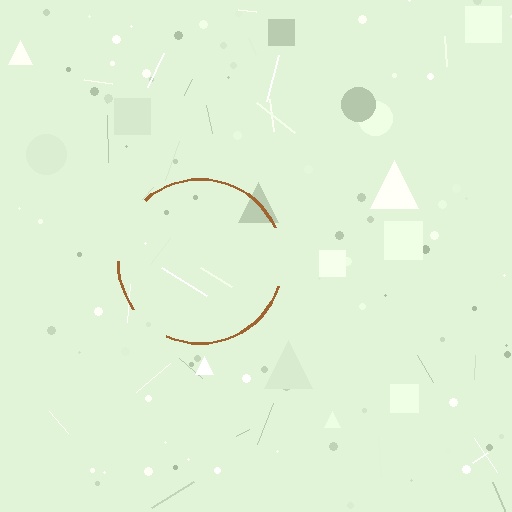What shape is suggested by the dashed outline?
The dashed outline suggests a circle.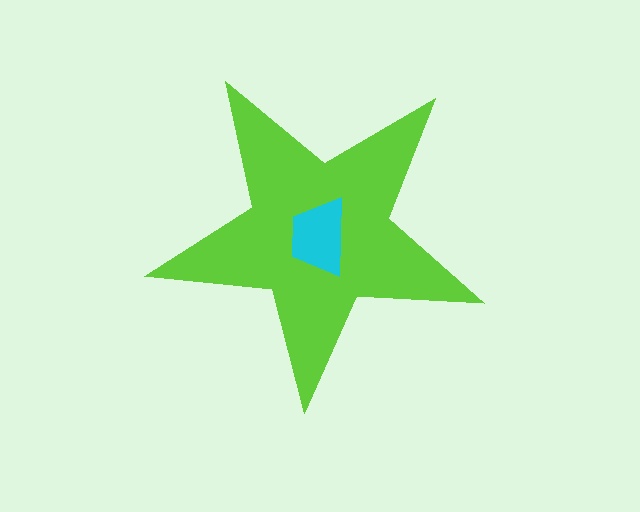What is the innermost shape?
The cyan trapezoid.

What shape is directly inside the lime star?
The cyan trapezoid.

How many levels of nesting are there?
2.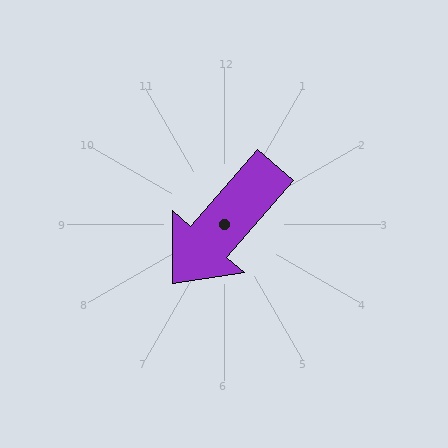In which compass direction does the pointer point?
Southwest.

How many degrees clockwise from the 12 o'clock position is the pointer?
Approximately 221 degrees.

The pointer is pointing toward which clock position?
Roughly 7 o'clock.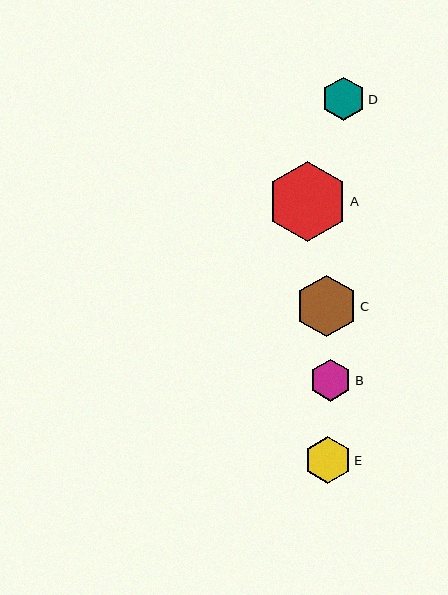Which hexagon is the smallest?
Hexagon B is the smallest with a size of approximately 43 pixels.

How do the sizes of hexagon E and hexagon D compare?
Hexagon E and hexagon D are approximately the same size.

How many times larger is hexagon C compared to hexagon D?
Hexagon C is approximately 1.4 times the size of hexagon D.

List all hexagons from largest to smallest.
From largest to smallest: A, C, E, D, B.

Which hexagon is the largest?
Hexagon A is the largest with a size of approximately 80 pixels.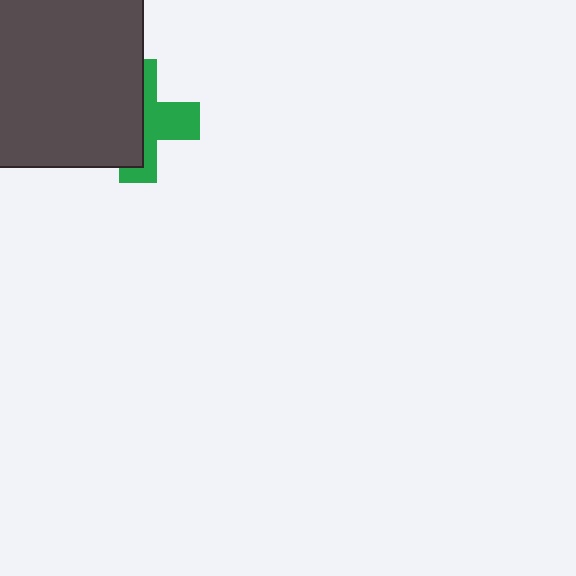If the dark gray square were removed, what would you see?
You would see the complete green cross.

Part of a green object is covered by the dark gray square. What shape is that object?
It is a cross.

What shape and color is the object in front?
The object in front is a dark gray square.